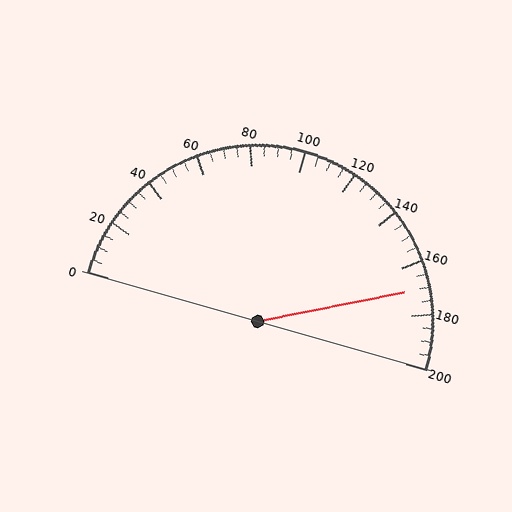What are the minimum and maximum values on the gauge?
The gauge ranges from 0 to 200.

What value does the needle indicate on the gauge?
The needle indicates approximately 170.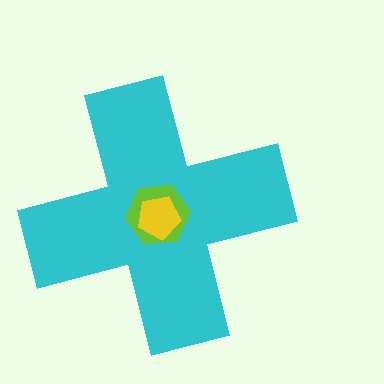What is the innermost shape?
The yellow pentagon.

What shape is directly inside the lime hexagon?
The yellow pentagon.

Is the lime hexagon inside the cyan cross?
Yes.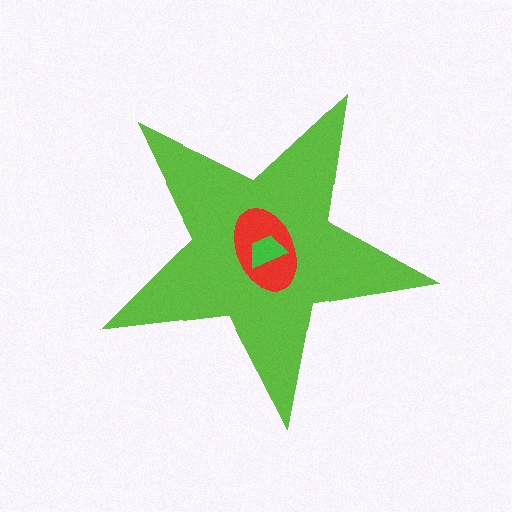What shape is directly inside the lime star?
The red ellipse.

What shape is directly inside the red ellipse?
The green trapezoid.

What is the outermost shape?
The lime star.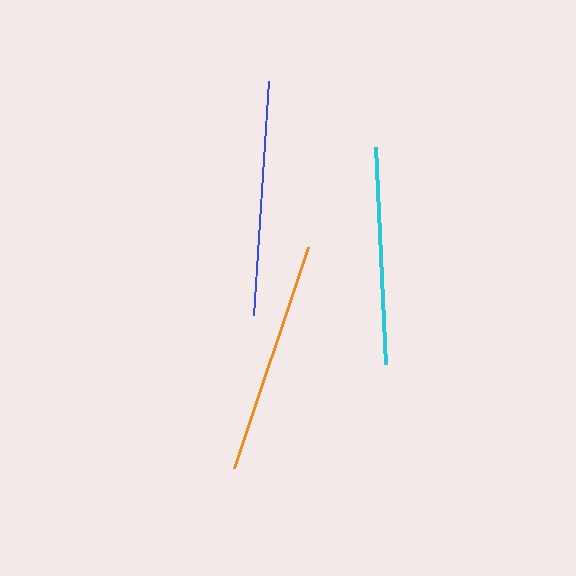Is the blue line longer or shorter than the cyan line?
The blue line is longer than the cyan line.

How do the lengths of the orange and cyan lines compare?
The orange and cyan lines are approximately the same length.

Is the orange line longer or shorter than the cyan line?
The orange line is longer than the cyan line.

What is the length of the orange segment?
The orange segment is approximately 233 pixels long.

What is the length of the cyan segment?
The cyan segment is approximately 218 pixels long.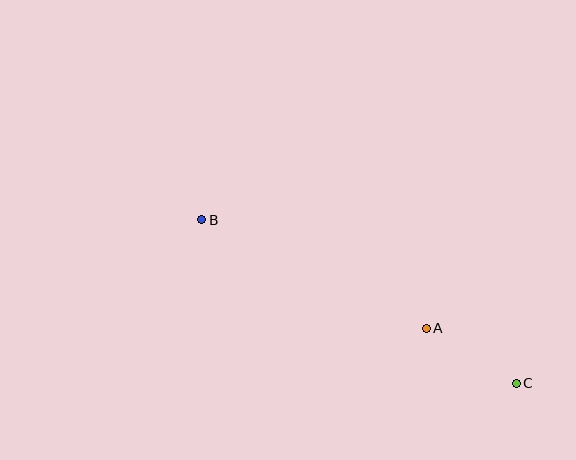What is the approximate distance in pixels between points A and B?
The distance between A and B is approximately 249 pixels.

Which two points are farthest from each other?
Points B and C are farthest from each other.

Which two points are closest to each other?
Points A and C are closest to each other.